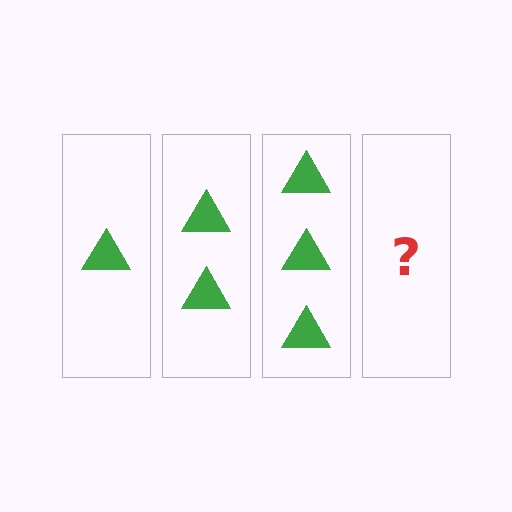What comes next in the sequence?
The next element should be 4 triangles.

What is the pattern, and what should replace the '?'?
The pattern is that each step adds one more triangle. The '?' should be 4 triangles.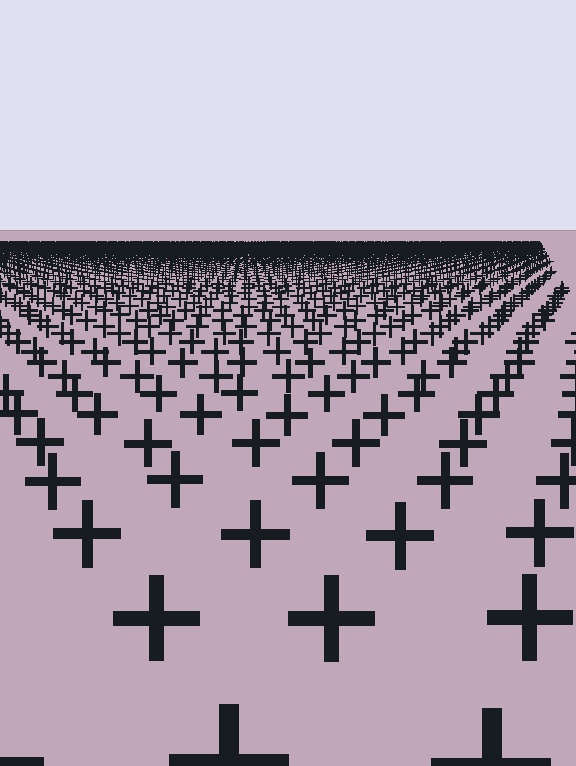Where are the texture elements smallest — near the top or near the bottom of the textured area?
Near the top.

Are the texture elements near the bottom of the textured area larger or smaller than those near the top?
Larger. Near the bottom, elements are closer to the viewer and appear at a bigger on-screen size.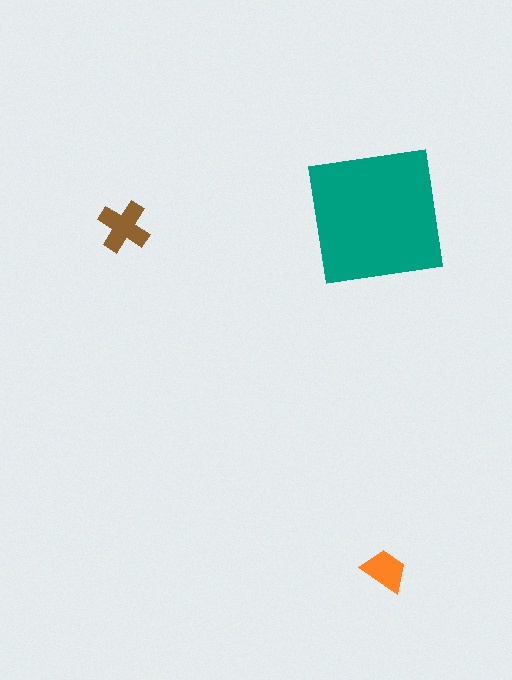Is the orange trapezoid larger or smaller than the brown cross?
Smaller.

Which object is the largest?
The teal square.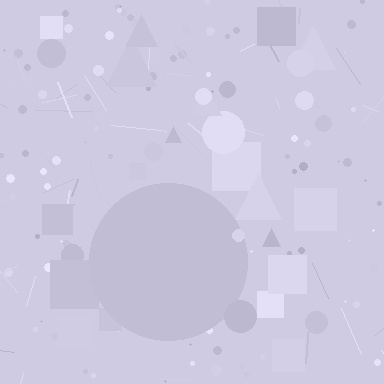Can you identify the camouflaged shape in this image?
The camouflaged shape is a circle.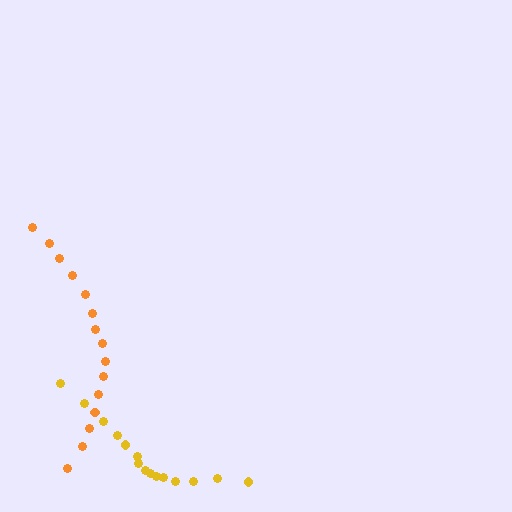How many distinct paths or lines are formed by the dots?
There are 2 distinct paths.